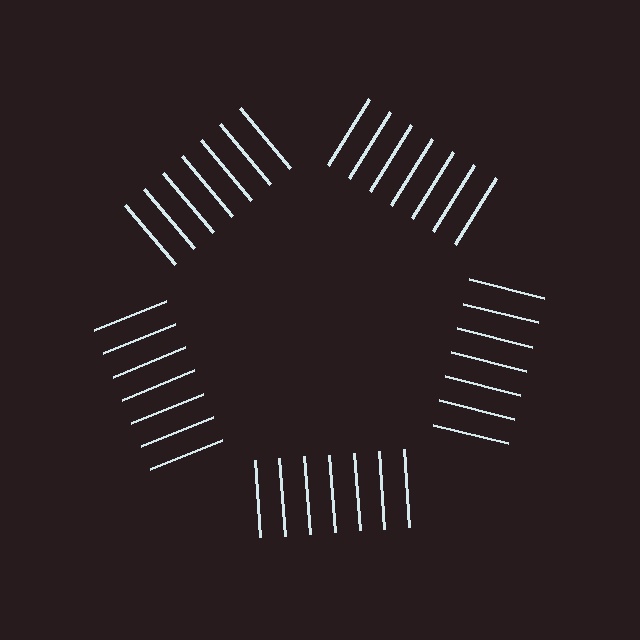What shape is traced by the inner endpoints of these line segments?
An illusory pentagon — the line segments terminate on its edges but no continuous stroke is drawn.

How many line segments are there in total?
35 — 7 along each of the 5 edges.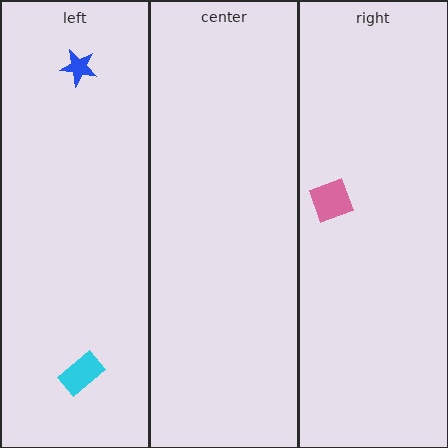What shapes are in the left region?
The cyan rectangle, the blue star.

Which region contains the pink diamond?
The right region.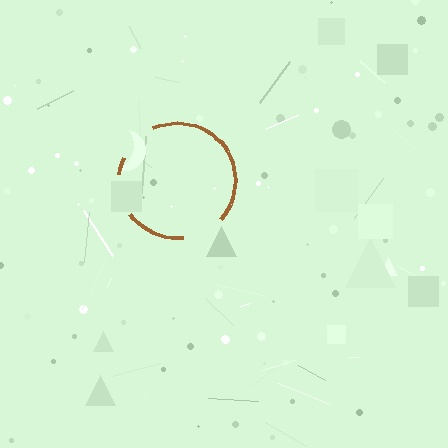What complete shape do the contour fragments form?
The contour fragments form a circle.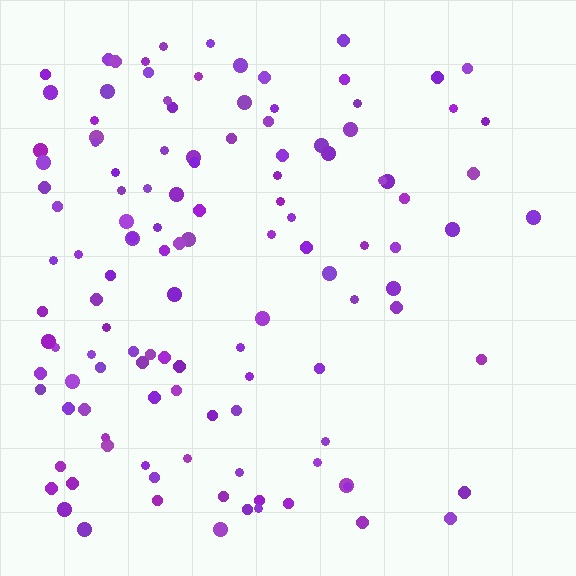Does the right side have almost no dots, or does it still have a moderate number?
Still a moderate number, just noticeably fewer than the left.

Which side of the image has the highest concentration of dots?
The left.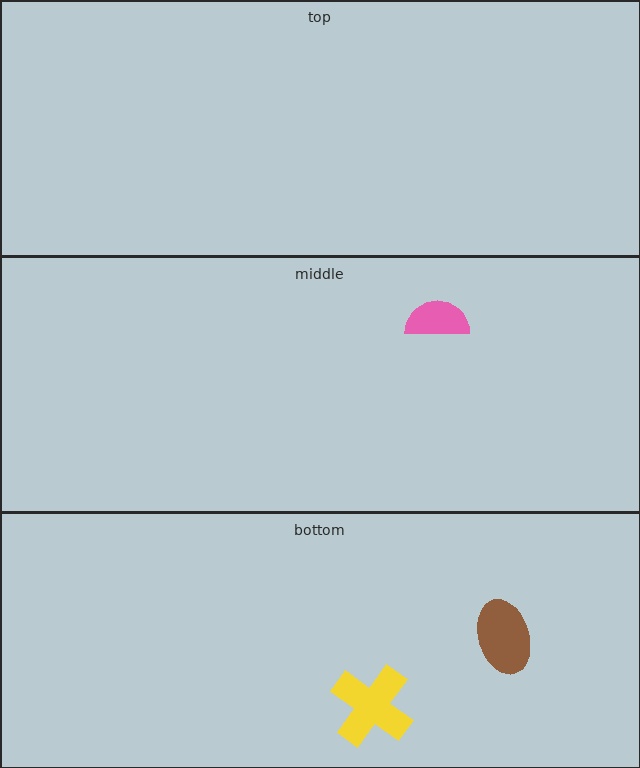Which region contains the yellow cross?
The bottom region.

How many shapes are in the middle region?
1.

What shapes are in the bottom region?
The brown ellipse, the yellow cross.